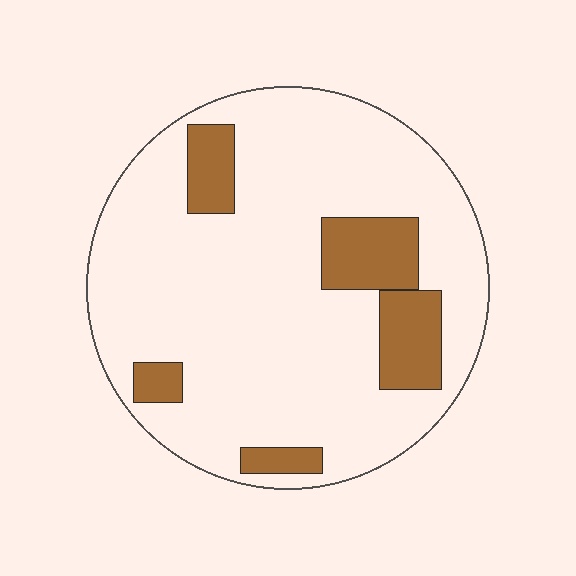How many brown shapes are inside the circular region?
5.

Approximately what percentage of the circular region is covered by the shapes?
Approximately 15%.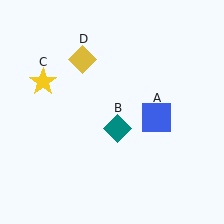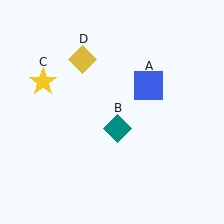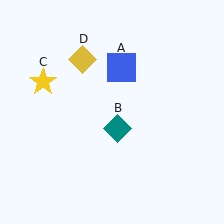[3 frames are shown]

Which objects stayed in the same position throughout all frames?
Teal diamond (object B) and yellow star (object C) and yellow diamond (object D) remained stationary.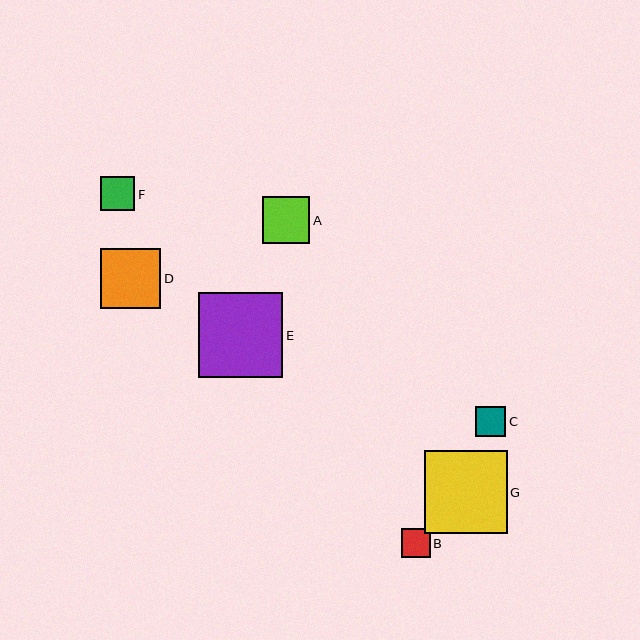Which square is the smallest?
Square B is the smallest with a size of approximately 28 pixels.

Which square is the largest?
Square E is the largest with a size of approximately 84 pixels.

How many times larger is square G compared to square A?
Square G is approximately 1.8 times the size of square A.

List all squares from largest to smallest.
From largest to smallest: E, G, D, A, F, C, B.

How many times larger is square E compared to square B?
Square E is approximately 3.0 times the size of square B.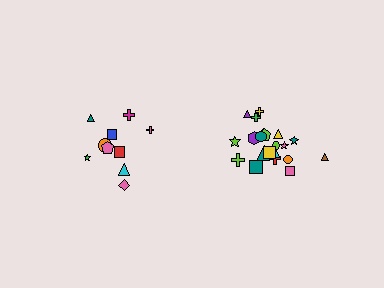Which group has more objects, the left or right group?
The right group.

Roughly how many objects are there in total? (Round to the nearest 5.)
Roughly 30 objects in total.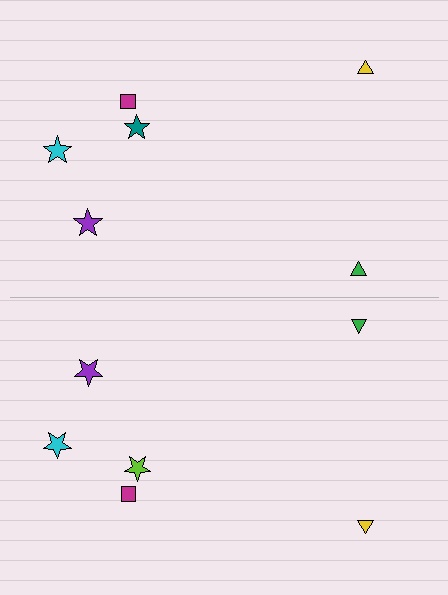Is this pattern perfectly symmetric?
No, the pattern is not perfectly symmetric. The lime star on the bottom side breaks the symmetry — its mirror counterpart is teal.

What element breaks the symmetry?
The lime star on the bottom side breaks the symmetry — its mirror counterpart is teal.